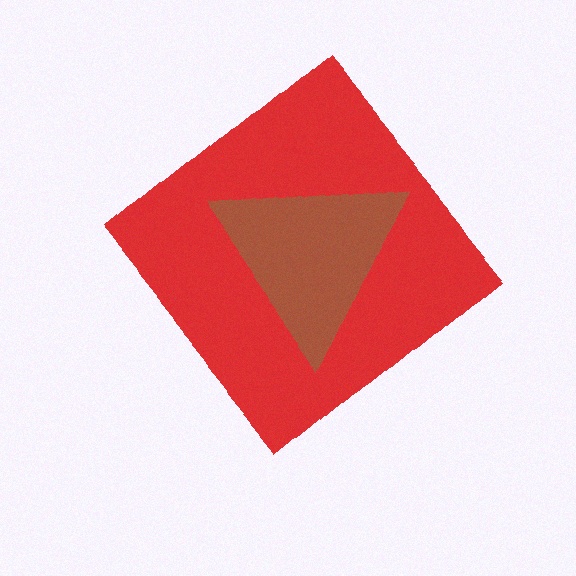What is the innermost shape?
The brown triangle.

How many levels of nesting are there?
2.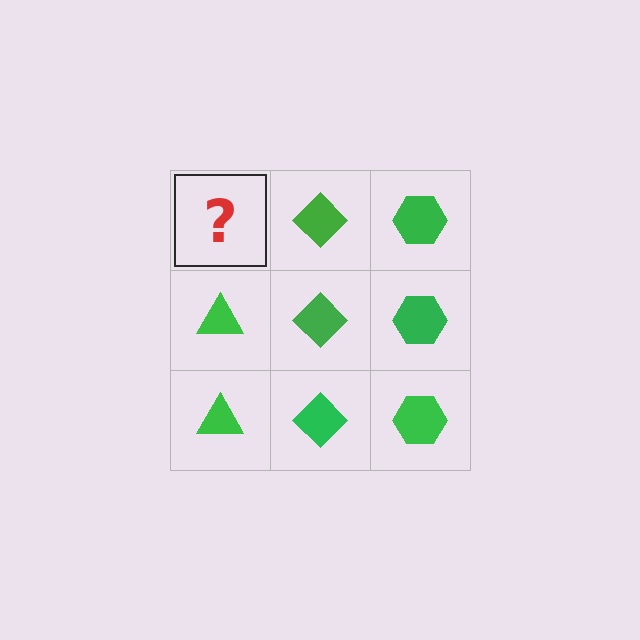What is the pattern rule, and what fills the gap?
The rule is that each column has a consistent shape. The gap should be filled with a green triangle.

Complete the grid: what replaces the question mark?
The question mark should be replaced with a green triangle.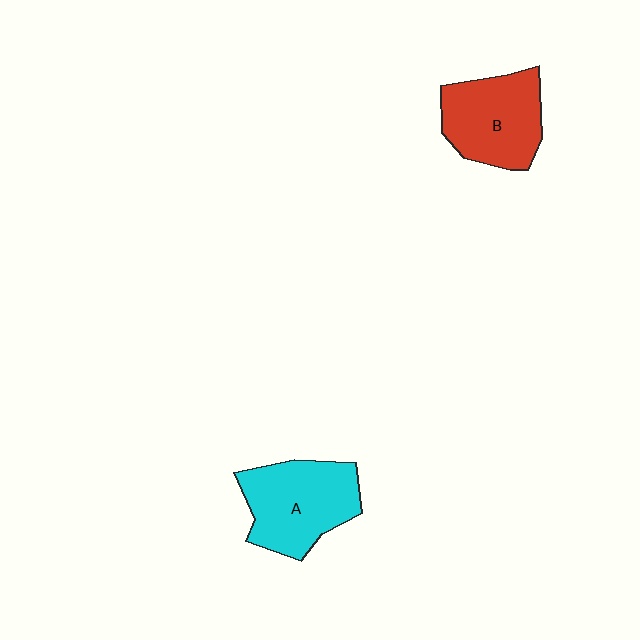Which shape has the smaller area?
Shape B (red).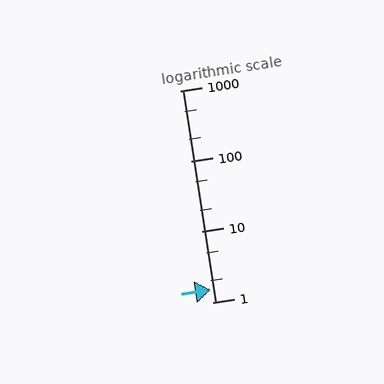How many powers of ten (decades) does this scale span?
The scale spans 3 decades, from 1 to 1000.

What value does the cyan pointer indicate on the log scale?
The pointer indicates approximately 1.5.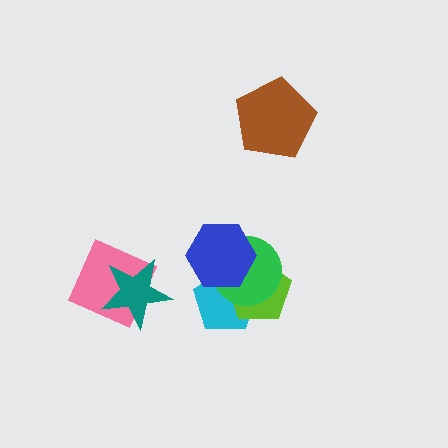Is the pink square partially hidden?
Yes, it is partially covered by another shape.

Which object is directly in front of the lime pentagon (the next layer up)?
The green circle is directly in front of the lime pentagon.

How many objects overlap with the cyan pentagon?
3 objects overlap with the cyan pentagon.